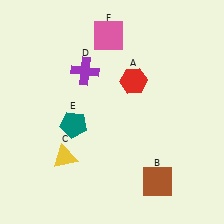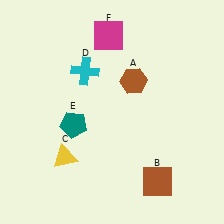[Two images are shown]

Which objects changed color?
A changed from red to brown. D changed from purple to cyan. F changed from pink to magenta.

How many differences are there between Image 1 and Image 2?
There are 3 differences between the two images.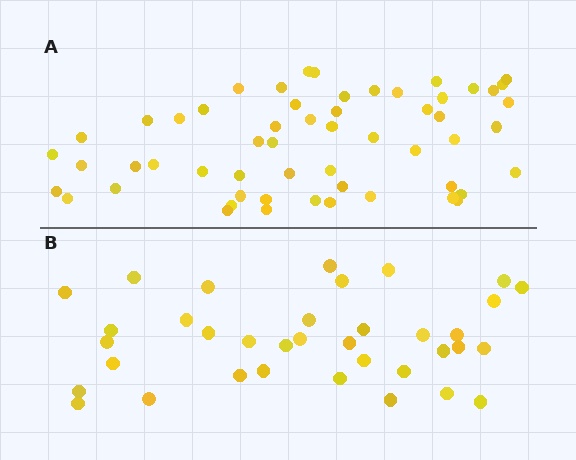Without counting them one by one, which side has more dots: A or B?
Region A (the top region) has more dots.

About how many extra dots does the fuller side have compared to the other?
Region A has approximately 20 more dots than region B.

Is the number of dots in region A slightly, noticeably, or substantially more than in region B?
Region A has substantially more. The ratio is roughly 1.6 to 1.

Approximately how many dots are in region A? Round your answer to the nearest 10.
About 60 dots. (The exact count is 56, which rounds to 60.)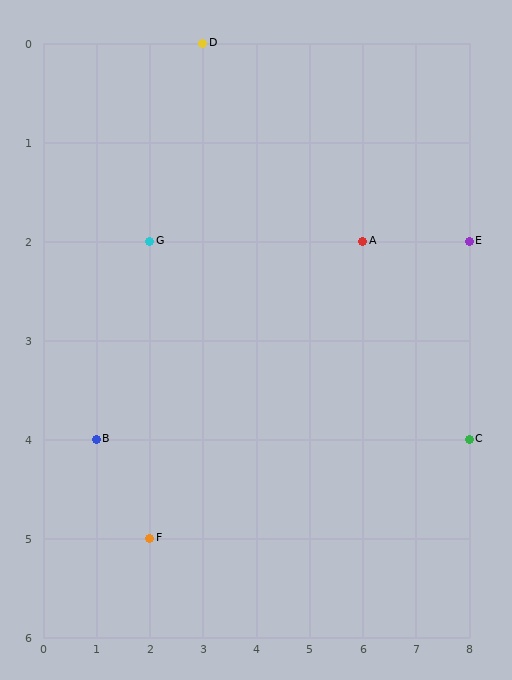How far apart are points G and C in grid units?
Points G and C are 6 columns and 2 rows apart (about 6.3 grid units diagonally).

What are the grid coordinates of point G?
Point G is at grid coordinates (2, 2).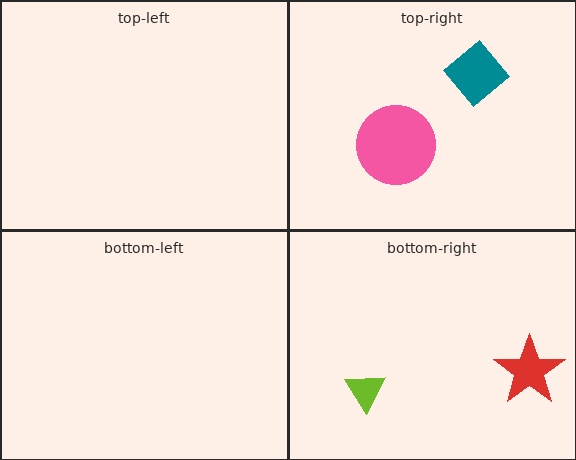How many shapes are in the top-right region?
2.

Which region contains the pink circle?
The top-right region.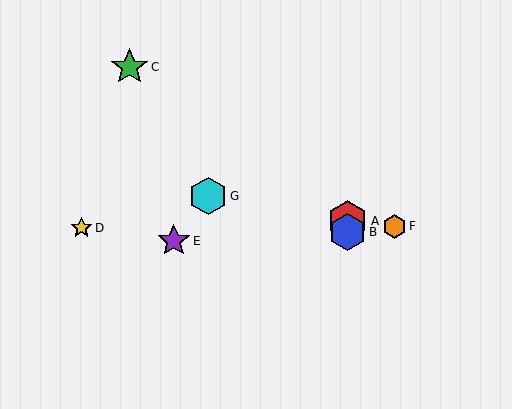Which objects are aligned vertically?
Objects A, B are aligned vertically.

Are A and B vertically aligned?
Yes, both are at x≈348.